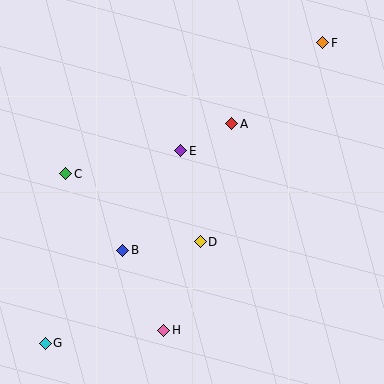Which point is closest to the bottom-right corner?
Point H is closest to the bottom-right corner.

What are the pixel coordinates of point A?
Point A is at (232, 124).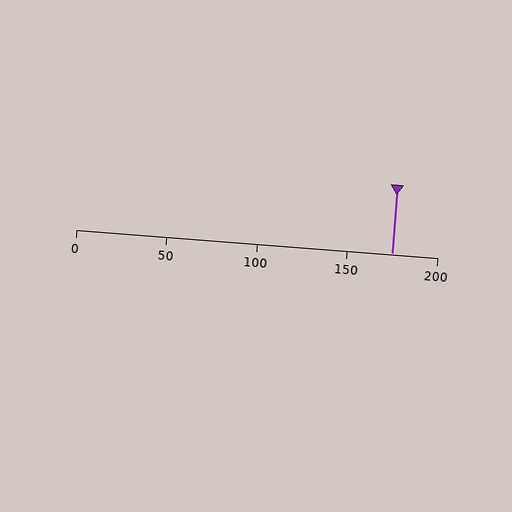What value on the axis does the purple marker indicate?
The marker indicates approximately 175.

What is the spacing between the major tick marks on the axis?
The major ticks are spaced 50 apart.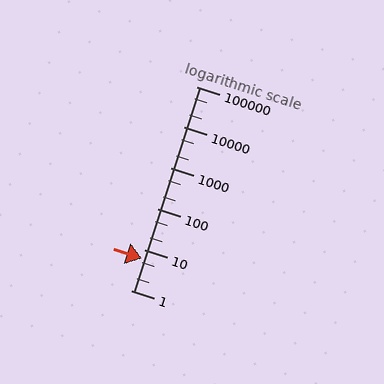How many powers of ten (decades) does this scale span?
The scale spans 5 decades, from 1 to 100000.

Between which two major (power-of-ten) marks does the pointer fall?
The pointer is between 1 and 10.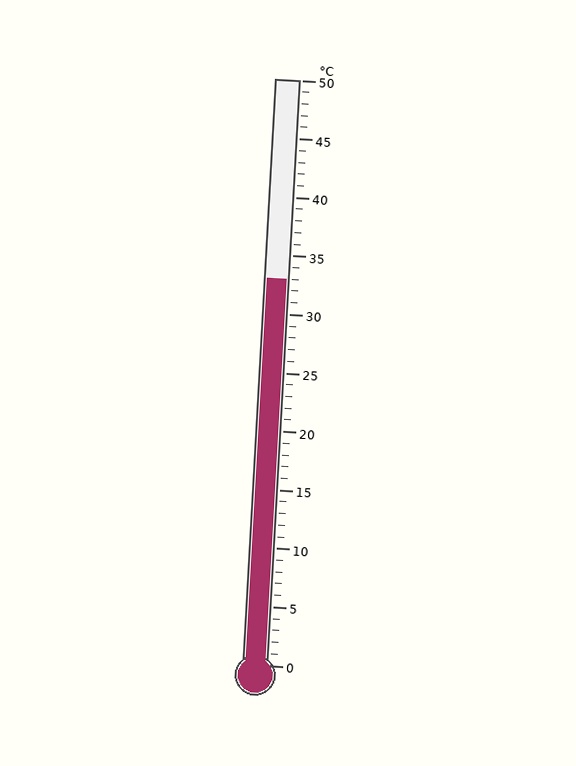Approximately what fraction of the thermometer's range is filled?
The thermometer is filled to approximately 65% of its range.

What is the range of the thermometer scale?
The thermometer scale ranges from 0°C to 50°C.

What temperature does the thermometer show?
The thermometer shows approximately 33°C.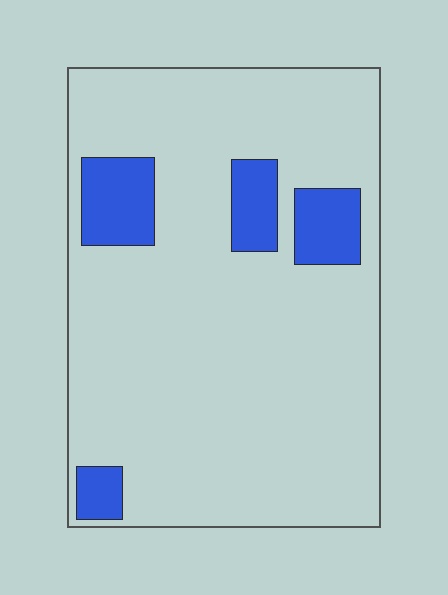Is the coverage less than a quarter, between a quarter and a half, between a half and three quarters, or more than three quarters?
Less than a quarter.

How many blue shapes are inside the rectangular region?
4.